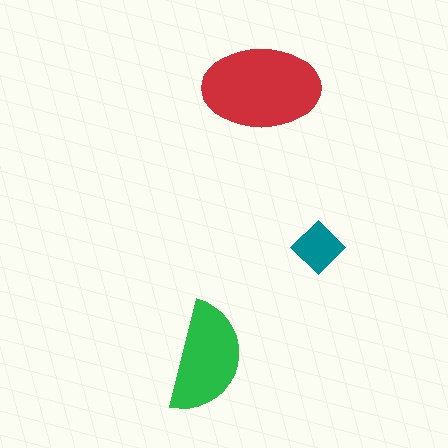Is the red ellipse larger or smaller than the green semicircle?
Larger.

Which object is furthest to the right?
The teal diamond is rightmost.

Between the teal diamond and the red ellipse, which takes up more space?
The red ellipse.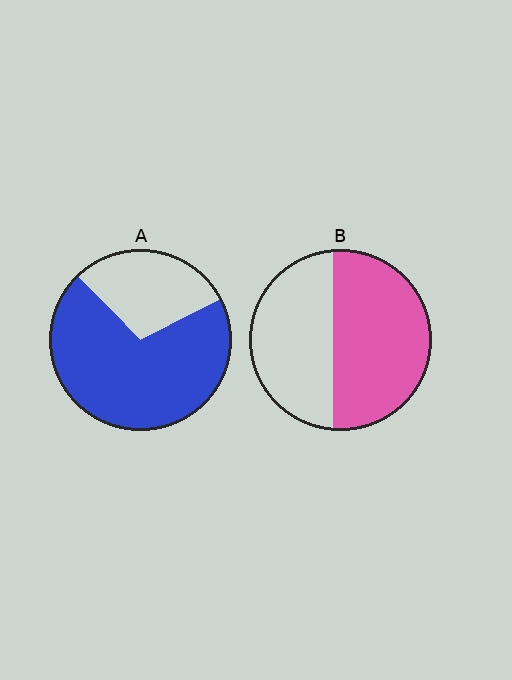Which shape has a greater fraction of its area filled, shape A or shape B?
Shape A.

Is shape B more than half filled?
Yes.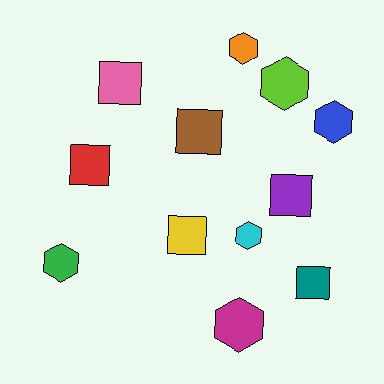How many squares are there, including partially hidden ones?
There are 6 squares.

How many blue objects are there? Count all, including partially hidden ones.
There is 1 blue object.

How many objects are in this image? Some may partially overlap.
There are 12 objects.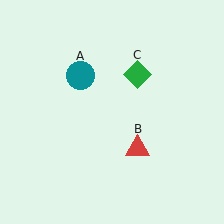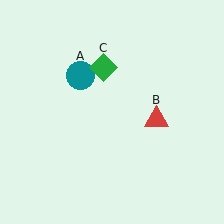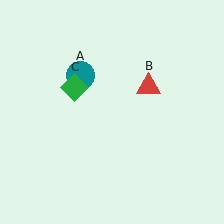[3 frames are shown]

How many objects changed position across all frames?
2 objects changed position: red triangle (object B), green diamond (object C).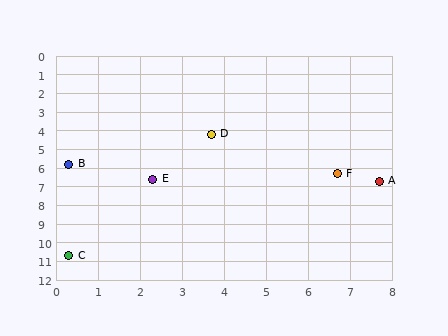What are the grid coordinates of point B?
Point B is at approximately (0.3, 5.8).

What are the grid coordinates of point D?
Point D is at approximately (3.7, 4.2).